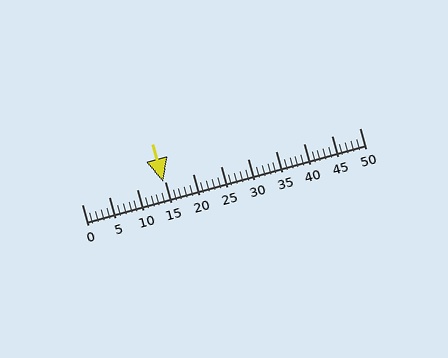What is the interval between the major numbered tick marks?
The major tick marks are spaced 5 units apart.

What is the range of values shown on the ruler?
The ruler shows values from 0 to 50.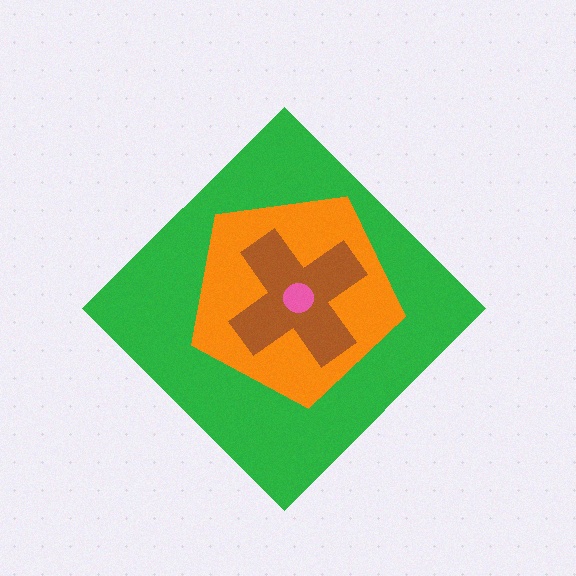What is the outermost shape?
The green diamond.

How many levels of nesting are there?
4.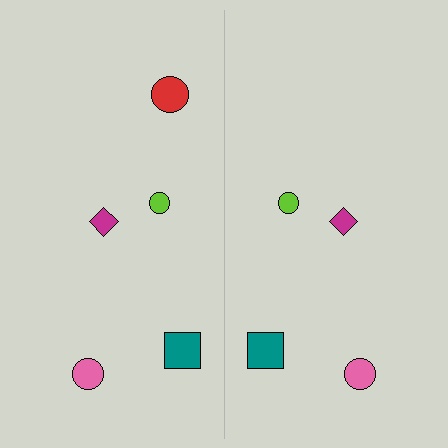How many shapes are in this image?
There are 9 shapes in this image.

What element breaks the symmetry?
A red circle is missing from the right side.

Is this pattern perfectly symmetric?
No, the pattern is not perfectly symmetric. A red circle is missing from the right side.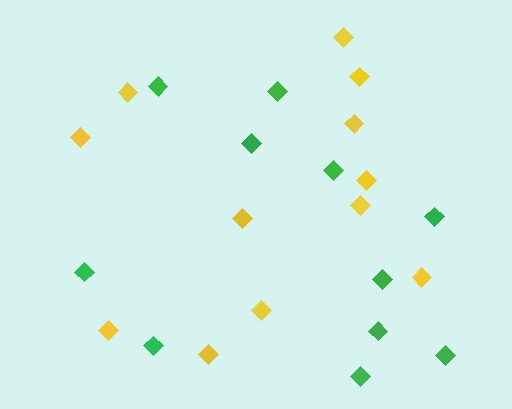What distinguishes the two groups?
There are 2 groups: one group of green diamonds (11) and one group of yellow diamonds (12).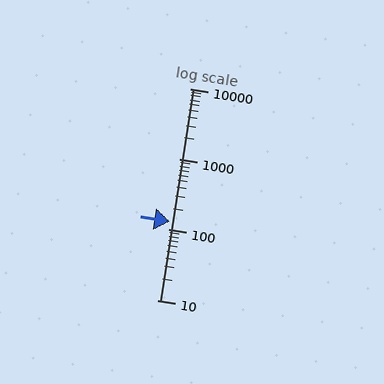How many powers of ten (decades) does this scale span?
The scale spans 3 decades, from 10 to 10000.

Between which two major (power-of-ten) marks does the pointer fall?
The pointer is between 100 and 1000.